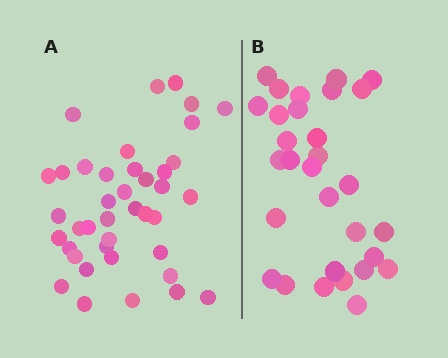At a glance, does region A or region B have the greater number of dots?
Region A (the left region) has more dots.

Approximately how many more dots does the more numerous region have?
Region A has roughly 10 or so more dots than region B.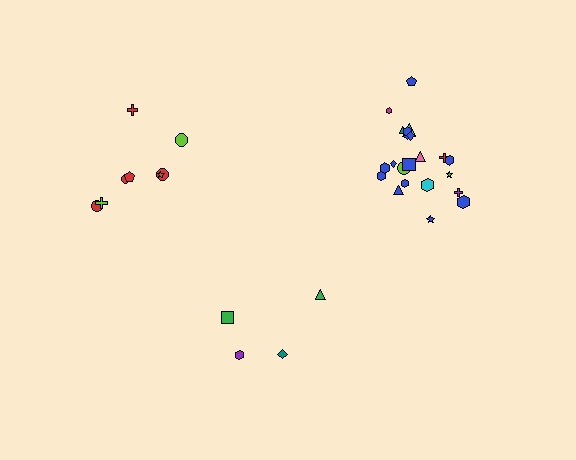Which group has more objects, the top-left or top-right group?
The top-right group.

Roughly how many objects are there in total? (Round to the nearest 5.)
Roughly 35 objects in total.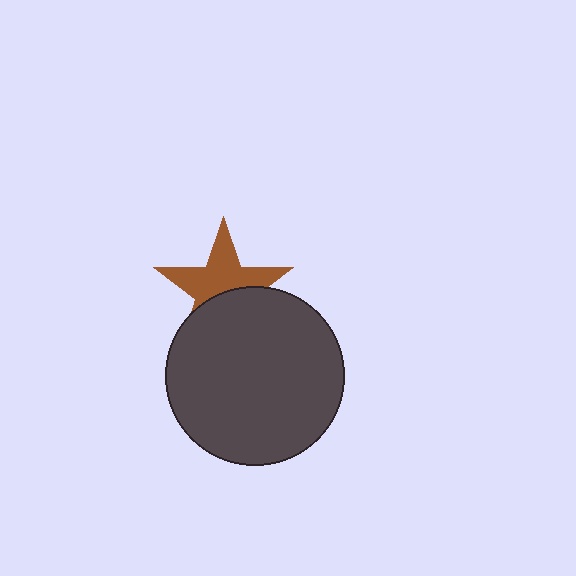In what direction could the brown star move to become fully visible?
The brown star could move up. That would shift it out from behind the dark gray circle entirely.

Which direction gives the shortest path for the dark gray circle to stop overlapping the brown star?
Moving down gives the shortest separation.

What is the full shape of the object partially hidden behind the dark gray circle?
The partially hidden object is a brown star.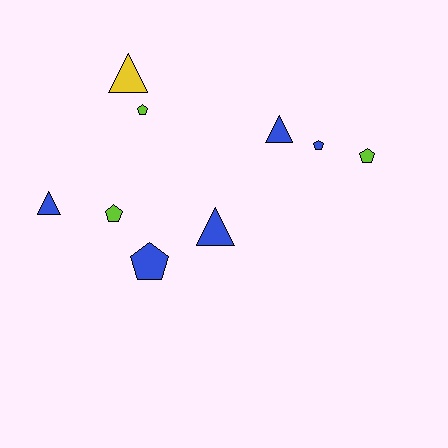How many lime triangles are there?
There are no lime triangles.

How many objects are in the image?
There are 9 objects.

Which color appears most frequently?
Blue, with 5 objects.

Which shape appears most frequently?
Pentagon, with 5 objects.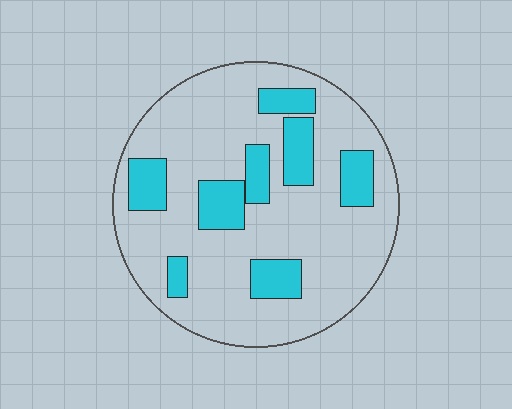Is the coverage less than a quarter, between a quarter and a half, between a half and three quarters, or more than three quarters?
Less than a quarter.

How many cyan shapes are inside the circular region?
8.